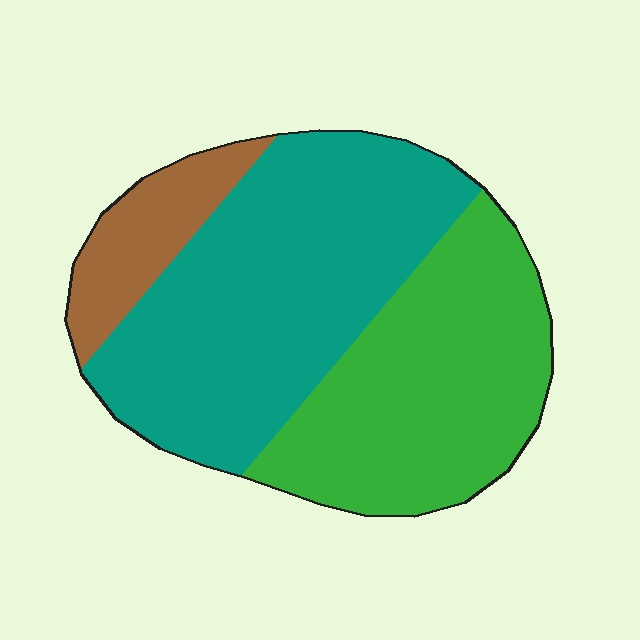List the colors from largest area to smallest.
From largest to smallest: teal, green, brown.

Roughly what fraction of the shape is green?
Green covers about 40% of the shape.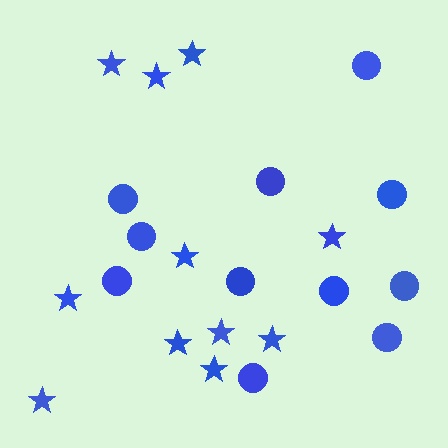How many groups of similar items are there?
There are 2 groups: one group of stars (11) and one group of circles (11).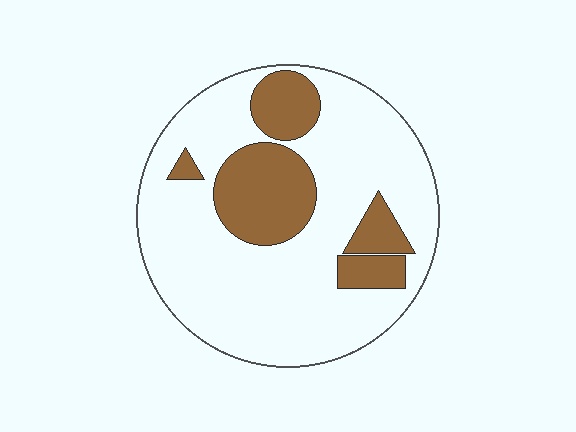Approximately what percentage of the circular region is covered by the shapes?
Approximately 25%.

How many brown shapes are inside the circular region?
5.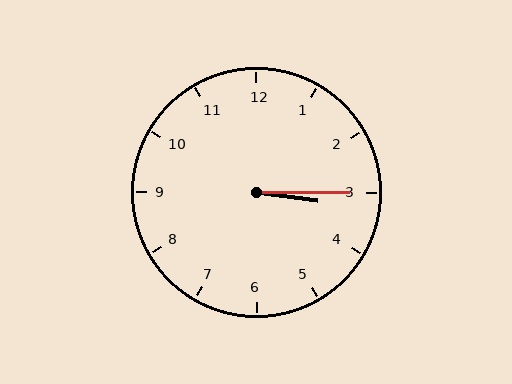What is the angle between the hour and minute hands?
Approximately 8 degrees.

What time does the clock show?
3:15.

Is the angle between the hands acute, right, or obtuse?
It is acute.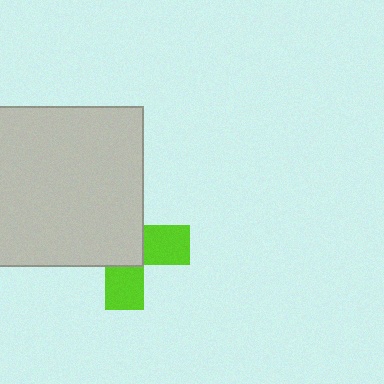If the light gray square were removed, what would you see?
You would see the complete lime cross.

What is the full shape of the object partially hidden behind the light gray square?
The partially hidden object is a lime cross.